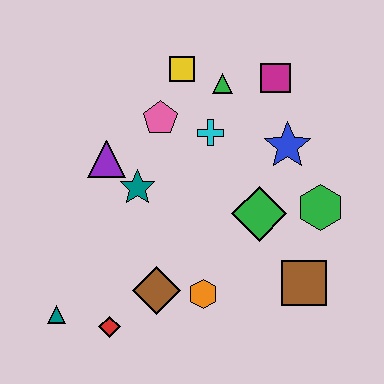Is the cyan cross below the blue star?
No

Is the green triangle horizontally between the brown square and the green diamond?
No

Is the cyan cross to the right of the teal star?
Yes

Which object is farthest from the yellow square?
The teal triangle is farthest from the yellow square.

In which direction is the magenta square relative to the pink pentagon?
The magenta square is to the right of the pink pentagon.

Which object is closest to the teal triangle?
The red diamond is closest to the teal triangle.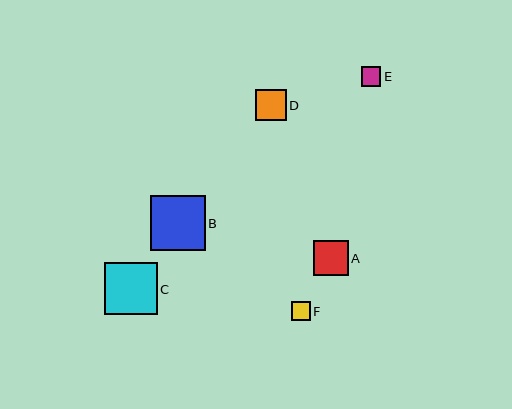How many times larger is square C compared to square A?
Square C is approximately 1.5 times the size of square A.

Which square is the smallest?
Square F is the smallest with a size of approximately 19 pixels.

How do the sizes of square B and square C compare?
Square B and square C are approximately the same size.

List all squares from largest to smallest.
From largest to smallest: B, C, A, D, E, F.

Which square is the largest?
Square B is the largest with a size of approximately 55 pixels.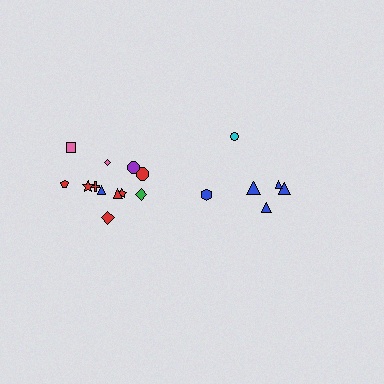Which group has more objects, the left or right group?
The left group.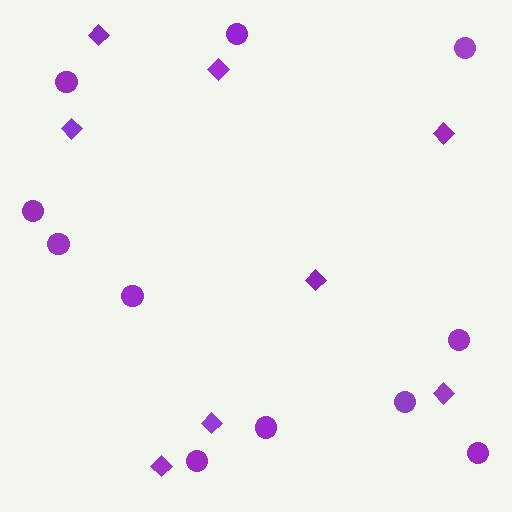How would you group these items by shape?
There are 2 groups: one group of diamonds (8) and one group of circles (11).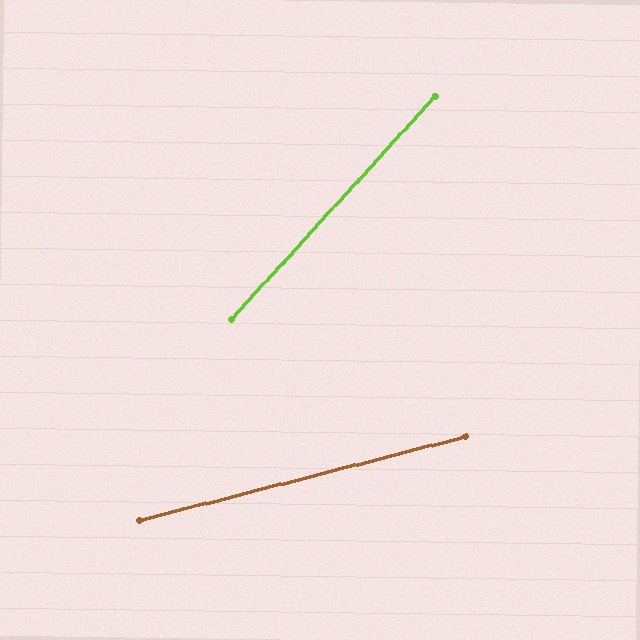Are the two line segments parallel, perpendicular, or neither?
Neither parallel nor perpendicular — they differ by about 33°.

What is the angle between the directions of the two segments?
Approximately 33 degrees.